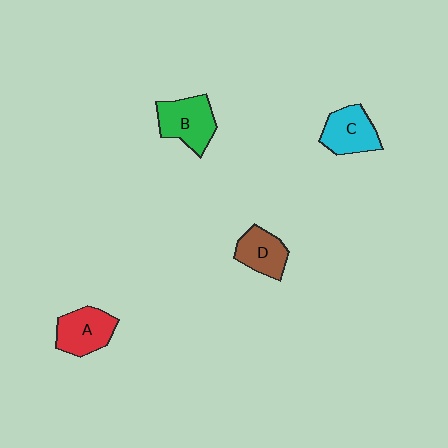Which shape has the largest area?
Shape B (green).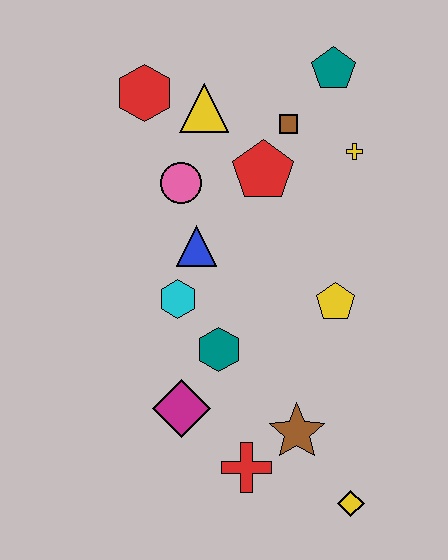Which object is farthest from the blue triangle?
The yellow diamond is farthest from the blue triangle.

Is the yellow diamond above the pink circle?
No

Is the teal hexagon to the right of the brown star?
No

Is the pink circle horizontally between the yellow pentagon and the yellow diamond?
No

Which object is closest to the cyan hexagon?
The blue triangle is closest to the cyan hexagon.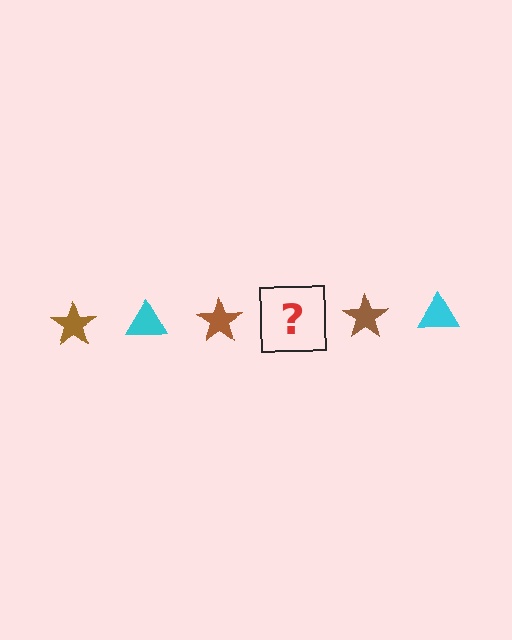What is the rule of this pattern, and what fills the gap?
The rule is that the pattern alternates between brown star and cyan triangle. The gap should be filled with a cyan triangle.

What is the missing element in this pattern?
The missing element is a cyan triangle.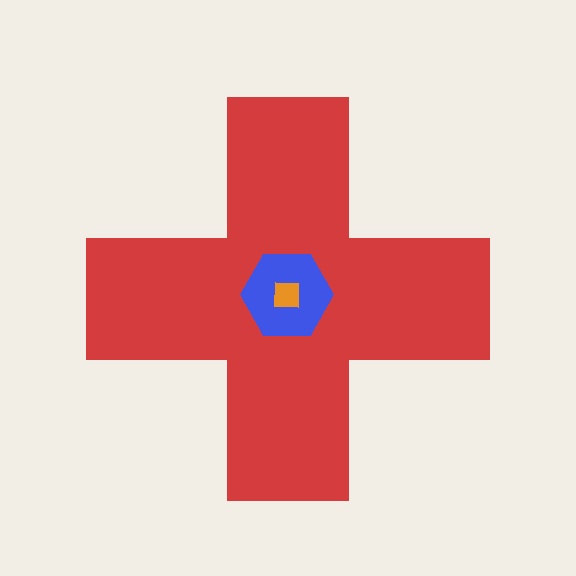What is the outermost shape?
The red cross.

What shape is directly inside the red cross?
The blue hexagon.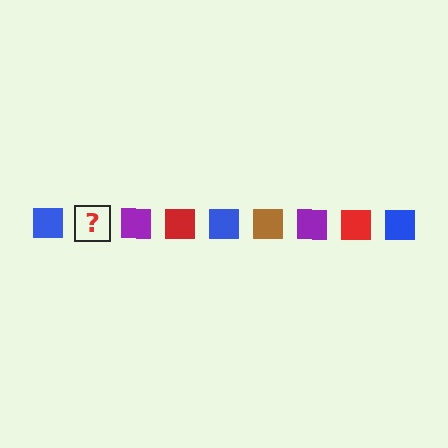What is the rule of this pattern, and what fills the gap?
The rule is that the pattern cycles through blue, brown, purple, red squares. The gap should be filled with a brown square.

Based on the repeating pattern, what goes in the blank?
The blank should be a brown square.